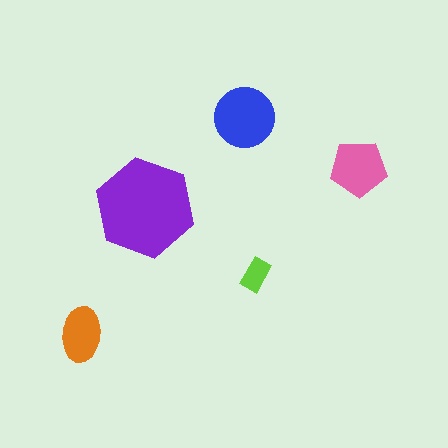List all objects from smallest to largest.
The lime rectangle, the orange ellipse, the pink pentagon, the blue circle, the purple hexagon.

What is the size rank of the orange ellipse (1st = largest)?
4th.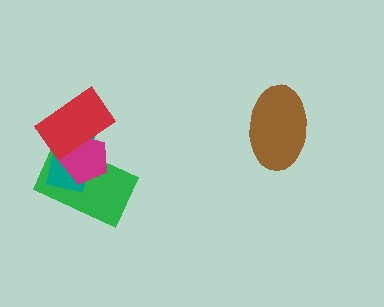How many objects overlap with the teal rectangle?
3 objects overlap with the teal rectangle.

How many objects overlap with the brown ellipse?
0 objects overlap with the brown ellipse.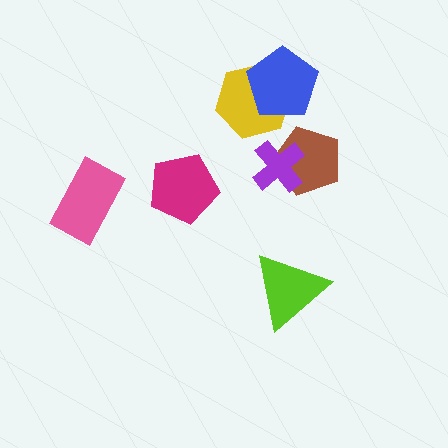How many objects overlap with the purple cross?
1 object overlaps with the purple cross.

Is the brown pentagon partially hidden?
Yes, it is partially covered by another shape.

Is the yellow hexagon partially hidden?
Yes, it is partially covered by another shape.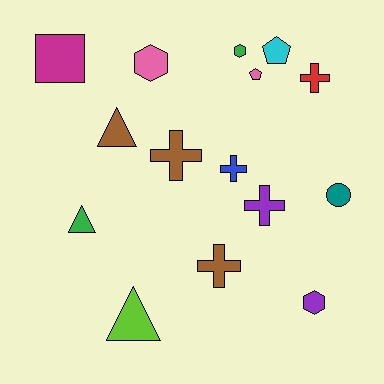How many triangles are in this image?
There are 3 triangles.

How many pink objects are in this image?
There are 2 pink objects.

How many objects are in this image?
There are 15 objects.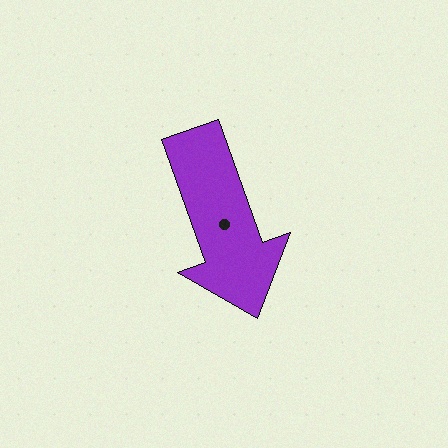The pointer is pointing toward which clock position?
Roughly 5 o'clock.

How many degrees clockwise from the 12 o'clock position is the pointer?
Approximately 160 degrees.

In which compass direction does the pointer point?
South.